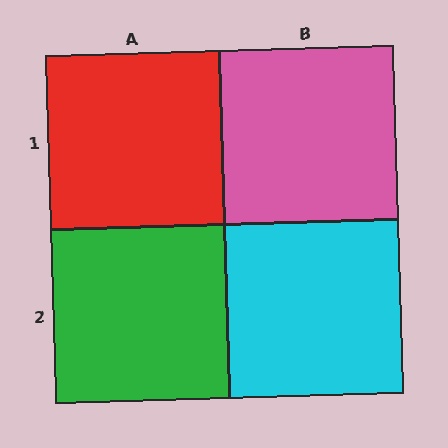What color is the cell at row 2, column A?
Green.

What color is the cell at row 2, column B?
Cyan.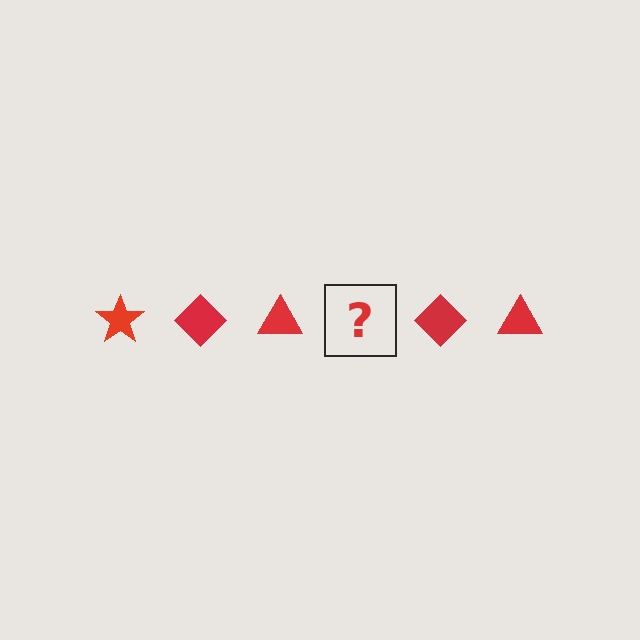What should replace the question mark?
The question mark should be replaced with a red star.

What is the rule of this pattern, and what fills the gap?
The rule is that the pattern cycles through star, diamond, triangle shapes in red. The gap should be filled with a red star.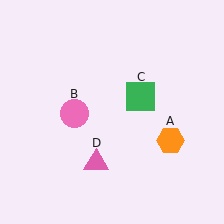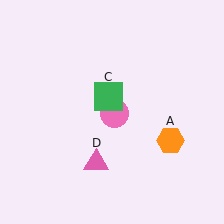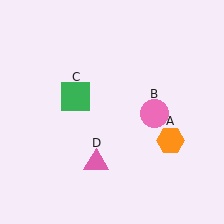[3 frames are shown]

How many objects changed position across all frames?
2 objects changed position: pink circle (object B), green square (object C).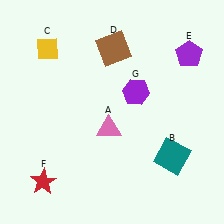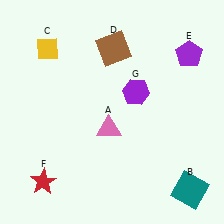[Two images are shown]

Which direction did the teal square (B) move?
The teal square (B) moved down.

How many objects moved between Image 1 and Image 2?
1 object moved between the two images.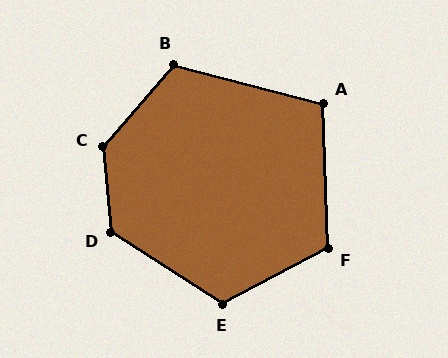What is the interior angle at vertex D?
Approximately 128 degrees (obtuse).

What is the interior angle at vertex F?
Approximately 116 degrees (obtuse).